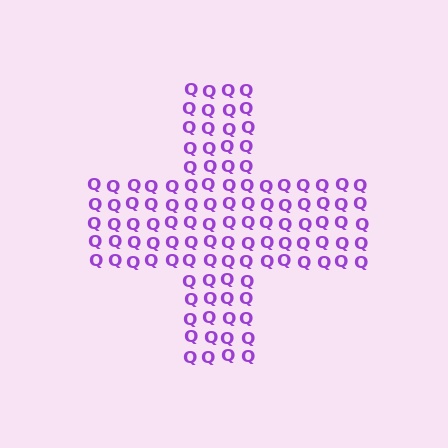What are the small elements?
The small elements are letter Q's.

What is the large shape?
The large shape is a cross.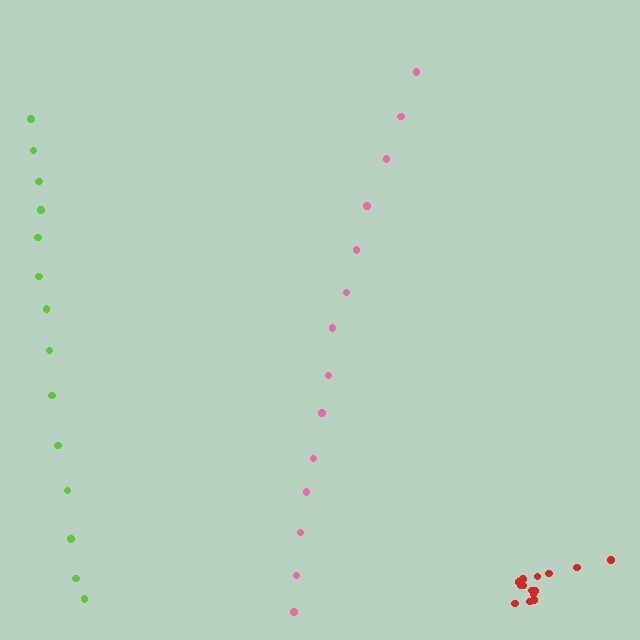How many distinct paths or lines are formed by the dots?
There are 3 distinct paths.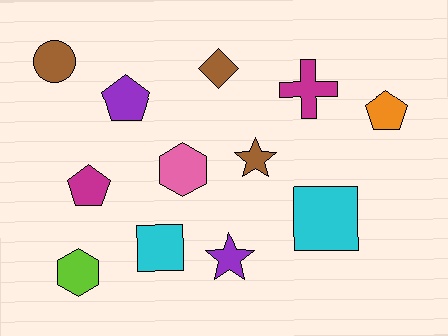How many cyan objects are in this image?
There are 2 cyan objects.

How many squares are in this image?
There are 2 squares.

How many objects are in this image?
There are 12 objects.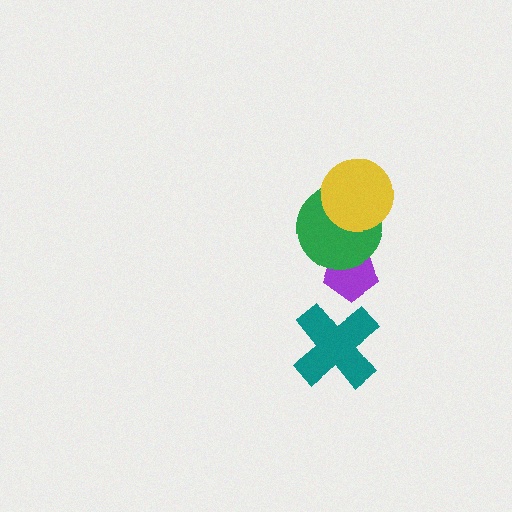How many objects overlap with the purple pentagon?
1 object overlaps with the purple pentagon.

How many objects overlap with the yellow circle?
1 object overlaps with the yellow circle.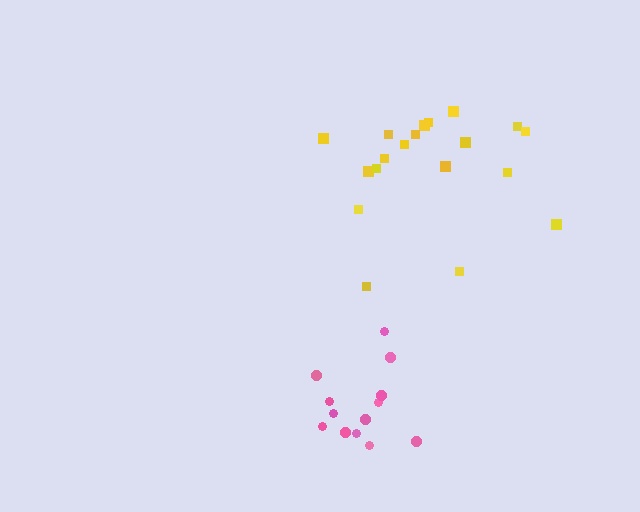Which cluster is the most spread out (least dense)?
Yellow.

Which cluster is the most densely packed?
Pink.